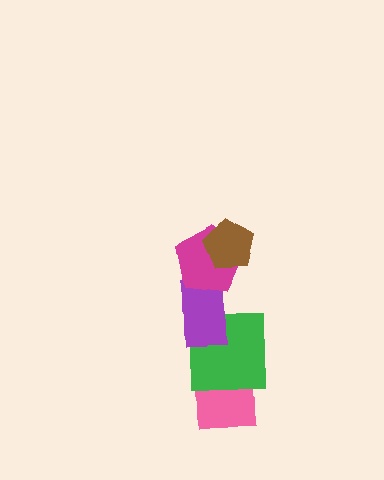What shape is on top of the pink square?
The green square is on top of the pink square.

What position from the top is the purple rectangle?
The purple rectangle is 3rd from the top.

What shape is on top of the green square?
The purple rectangle is on top of the green square.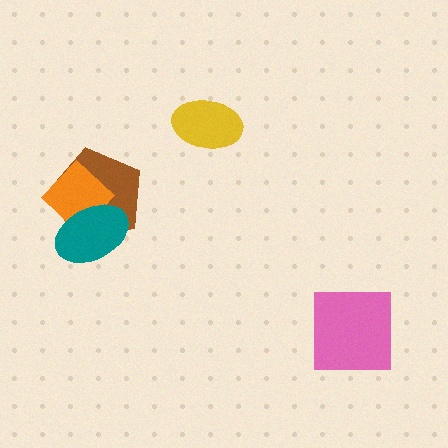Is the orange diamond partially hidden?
Yes, it is partially covered by another shape.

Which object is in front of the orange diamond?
The teal ellipse is in front of the orange diamond.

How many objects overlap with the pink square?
0 objects overlap with the pink square.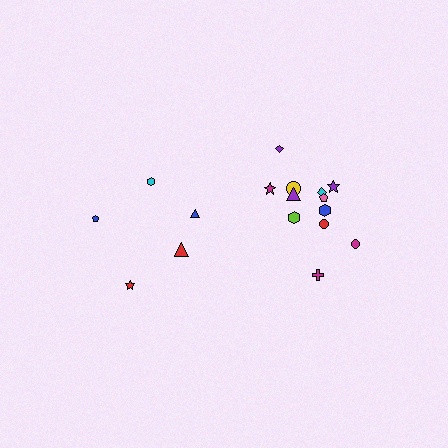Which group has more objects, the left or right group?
The right group.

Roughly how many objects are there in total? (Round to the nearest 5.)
Roughly 15 objects in total.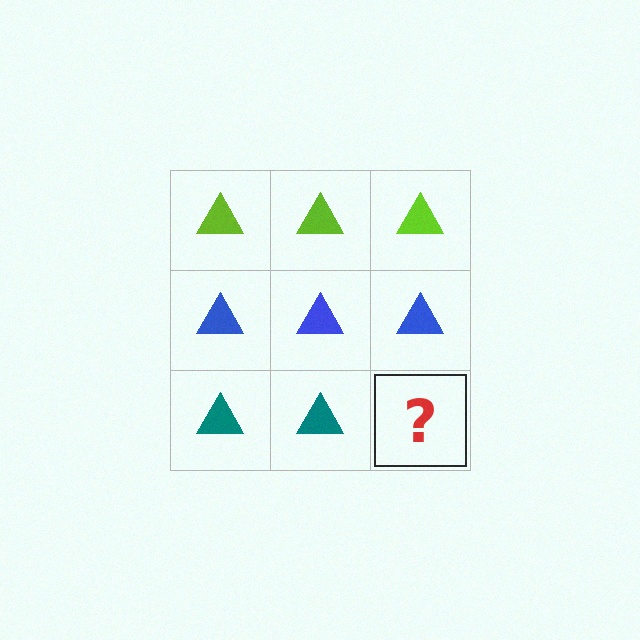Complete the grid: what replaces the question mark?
The question mark should be replaced with a teal triangle.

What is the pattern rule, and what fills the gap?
The rule is that each row has a consistent color. The gap should be filled with a teal triangle.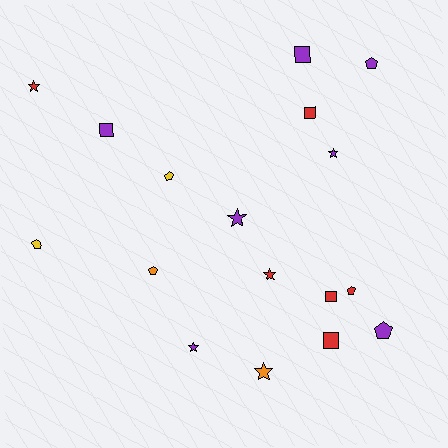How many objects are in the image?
There are 17 objects.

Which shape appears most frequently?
Star, with 6 objects.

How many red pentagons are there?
There is 1 red pentagon.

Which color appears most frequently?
Purple, with 7 objects.